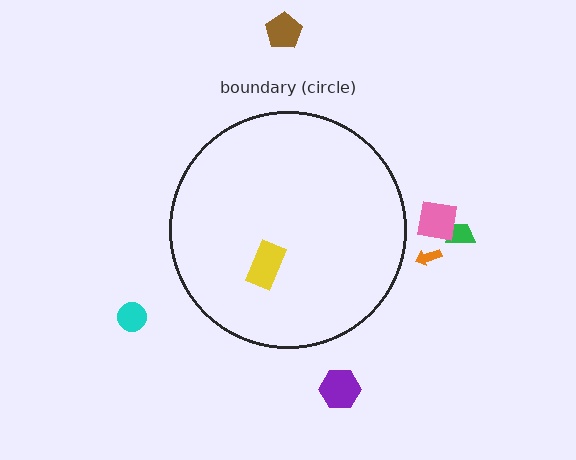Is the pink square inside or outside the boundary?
Outside.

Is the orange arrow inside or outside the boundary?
Outside.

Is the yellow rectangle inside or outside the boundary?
Inside.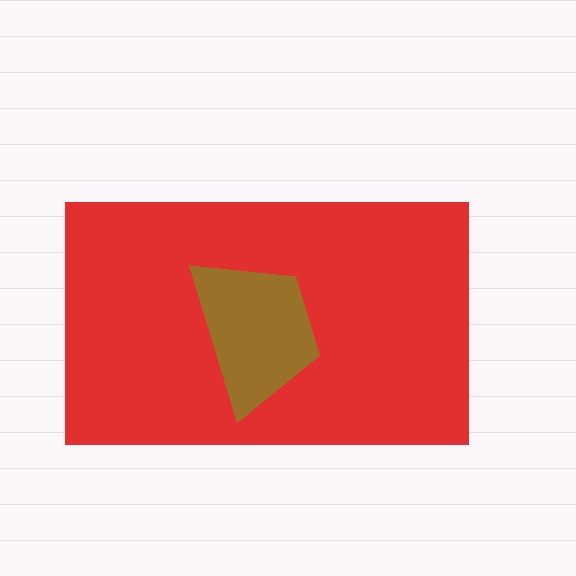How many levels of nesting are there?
2.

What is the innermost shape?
The brown trapezoid.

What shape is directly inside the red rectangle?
The brown trapezoid.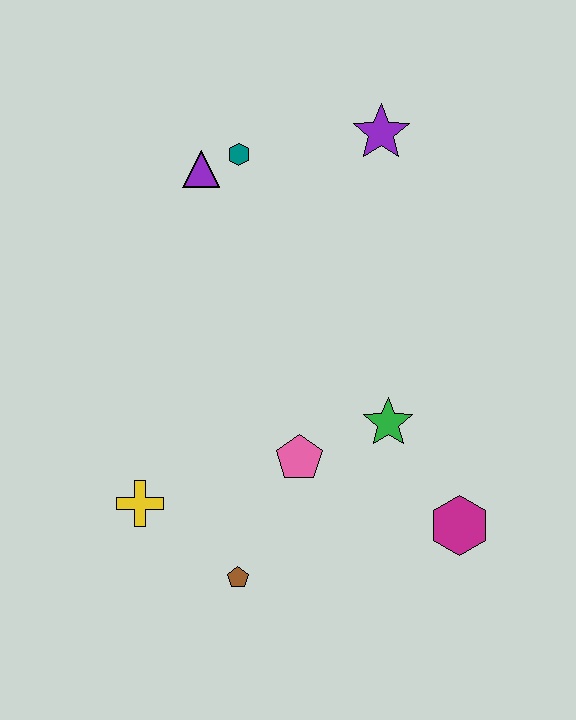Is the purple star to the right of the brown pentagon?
Yes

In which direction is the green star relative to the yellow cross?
The green star is to the right of the yellow cross.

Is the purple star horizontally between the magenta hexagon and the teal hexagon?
Yes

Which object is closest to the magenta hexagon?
The green star is closest to the magenta hexagon.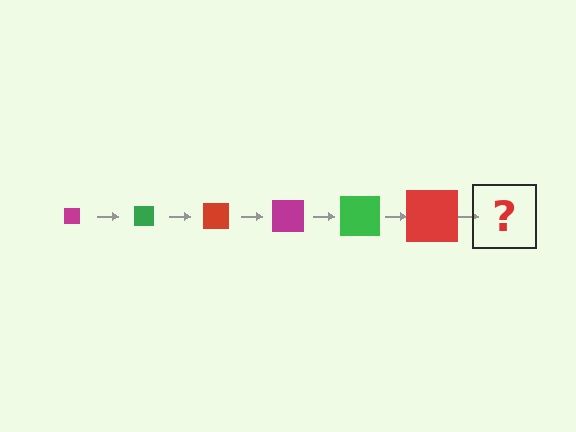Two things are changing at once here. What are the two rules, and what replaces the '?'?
The two rules are that the square grows larger each step and the color cycles through magenta, green, and red. The '?' should be a magenta square, larger than the previous one.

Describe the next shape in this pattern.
It should be a magenta square, larger than the previous one.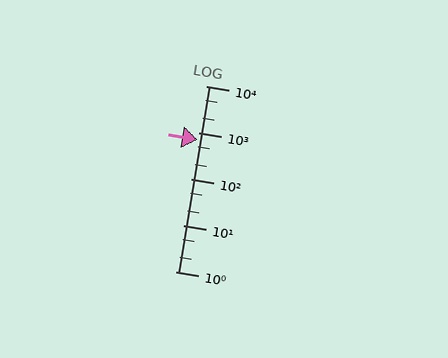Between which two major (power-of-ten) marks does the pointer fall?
The pointer is between 100 and 1000.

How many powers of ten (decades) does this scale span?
The scale spans 4 decades, from 1 to 10000.